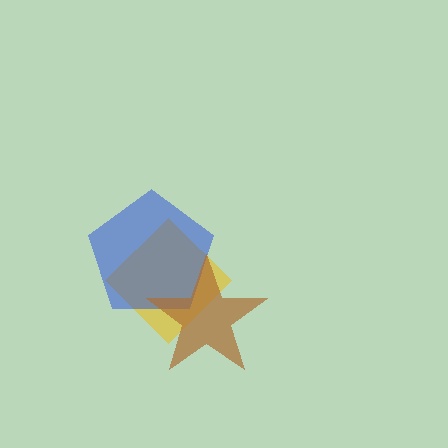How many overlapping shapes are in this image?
There are 3 overlapping shapes in the image.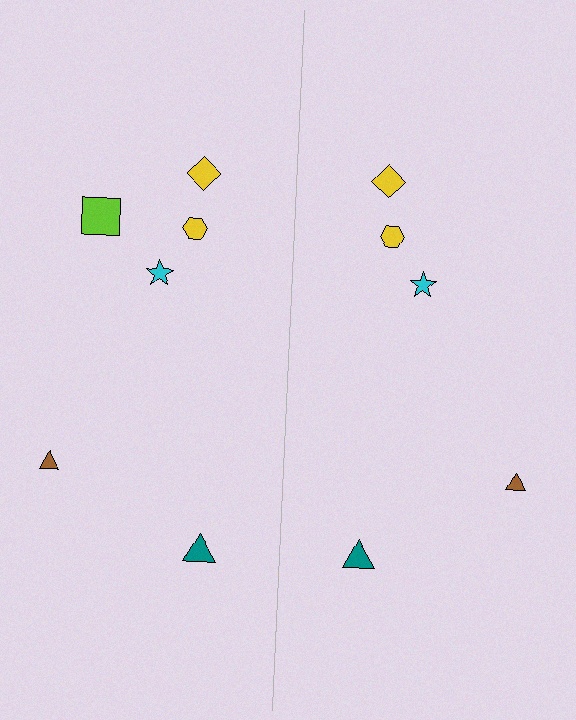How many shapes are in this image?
There are 11 shapes in this image.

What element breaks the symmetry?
A lime square is missing from the right side.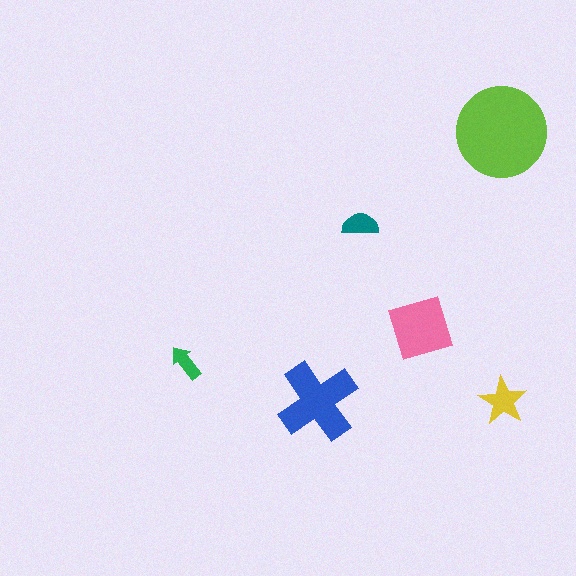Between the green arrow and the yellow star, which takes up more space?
The yellow star.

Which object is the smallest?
The green arrow.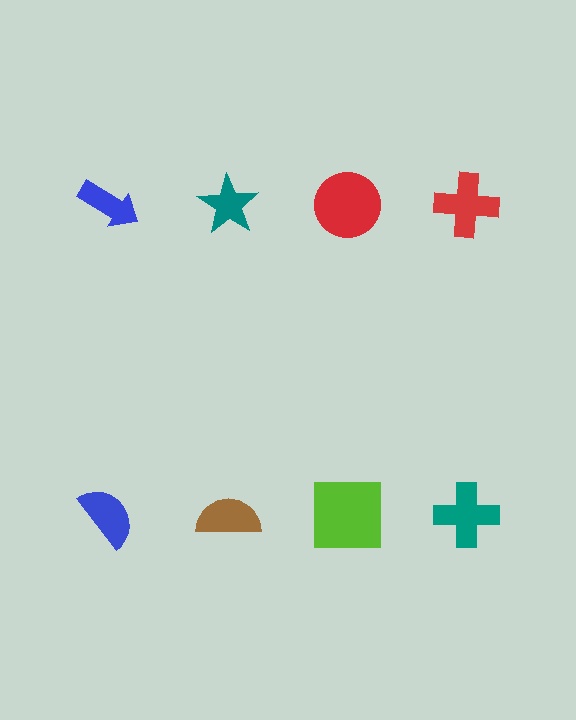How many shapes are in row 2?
4 shapes.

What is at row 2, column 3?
A lime square.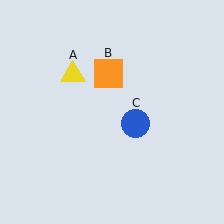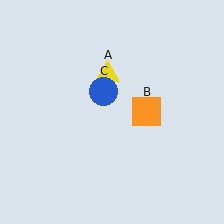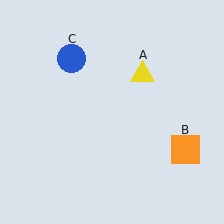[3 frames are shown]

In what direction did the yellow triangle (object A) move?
The yellow triangle (object A) moved right.